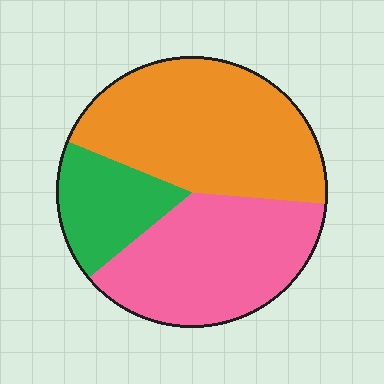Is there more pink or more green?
Pink.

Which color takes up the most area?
Orange, at roughly 45%.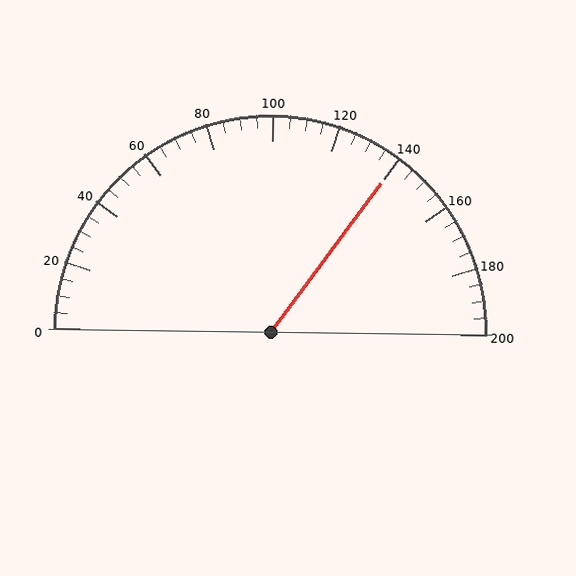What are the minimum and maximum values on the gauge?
The gauge ranges from 0 to 200.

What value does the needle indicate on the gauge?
The needle indicates approximately 140.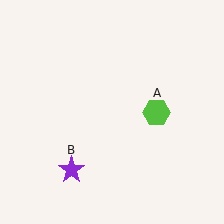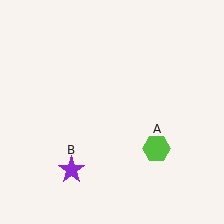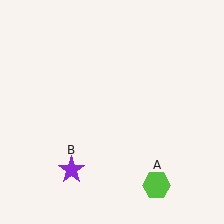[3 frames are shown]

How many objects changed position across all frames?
1 object changed position: lime hexagon (object A).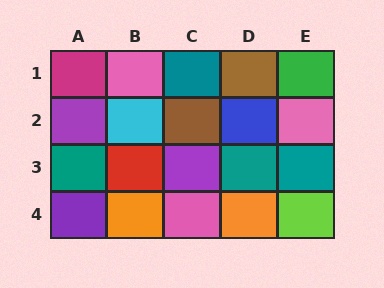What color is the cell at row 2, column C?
Brown.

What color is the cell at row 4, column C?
Pink.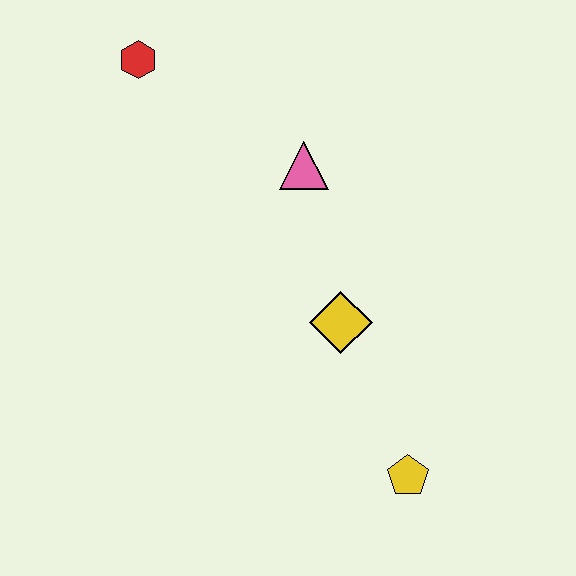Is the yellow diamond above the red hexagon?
No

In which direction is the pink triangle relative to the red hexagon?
The pink triangle is to the right of the red hexagon.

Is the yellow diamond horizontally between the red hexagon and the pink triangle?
No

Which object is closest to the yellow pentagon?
The yellow diamond is closest to the yellow pentagon.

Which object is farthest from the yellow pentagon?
The red hexagon is farthest from the yellow pentagon.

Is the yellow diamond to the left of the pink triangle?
No